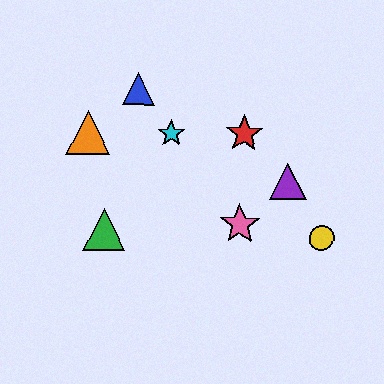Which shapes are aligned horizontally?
The red star, the orange triangle, the cyan star are aligned horizontally.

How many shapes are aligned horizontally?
3 shapes (the red star, the orange triangle, the cyan star) are aligned horizontally.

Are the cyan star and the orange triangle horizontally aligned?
Yes, both are at y≈133.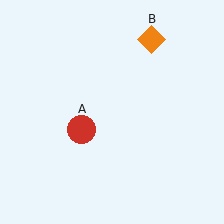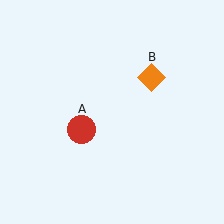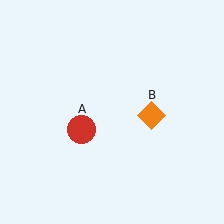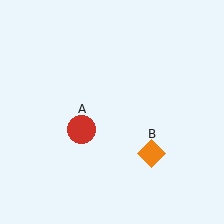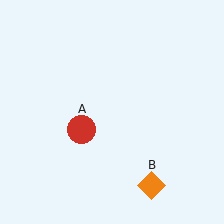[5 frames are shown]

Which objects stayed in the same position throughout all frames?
Red circle (object A) remained stationary.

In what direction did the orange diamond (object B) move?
The orange diamond (object B) moved down.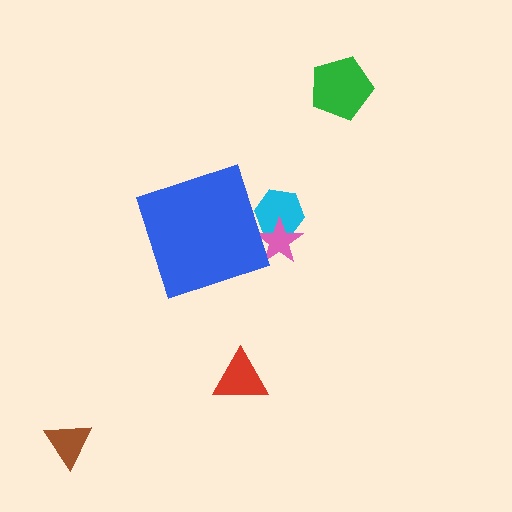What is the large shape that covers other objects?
A blue diamond.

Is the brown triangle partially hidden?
No, the brown triangle is fully visible.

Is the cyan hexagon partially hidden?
Yes, the cyan hexagon is partially hidden behind the blue diamond.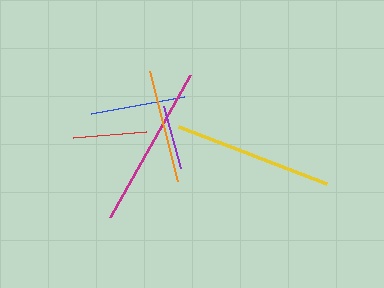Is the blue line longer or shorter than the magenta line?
The magenta line is longer than the blue line.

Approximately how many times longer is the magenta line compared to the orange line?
The magenta line is approximately 1.4 times the length of the orange line.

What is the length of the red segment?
The red segment is approximately 74 pixels long.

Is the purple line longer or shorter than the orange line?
The orange line is longer than the purple line.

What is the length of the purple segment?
The purple segment is approximately 65 pixels long.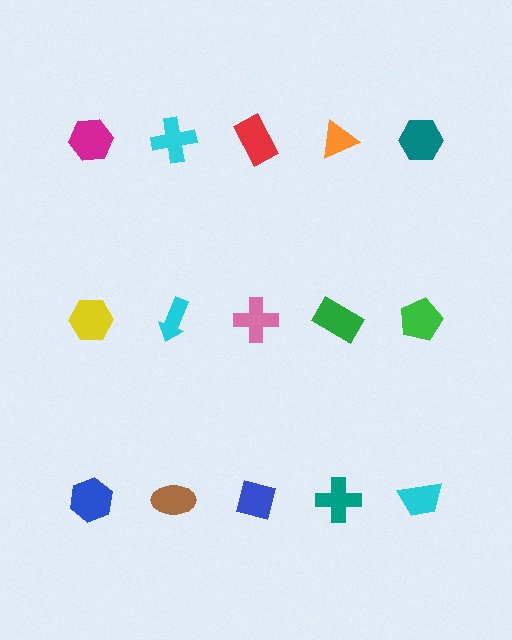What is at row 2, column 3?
A pink cross.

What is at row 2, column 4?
A green rectangle.